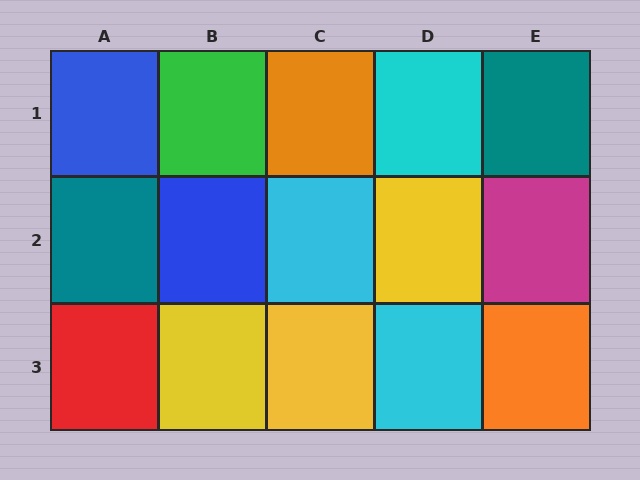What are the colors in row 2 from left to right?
Teal, blue, cyan, yellow, magenta.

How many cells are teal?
2 cells are teal.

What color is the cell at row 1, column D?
Cyan.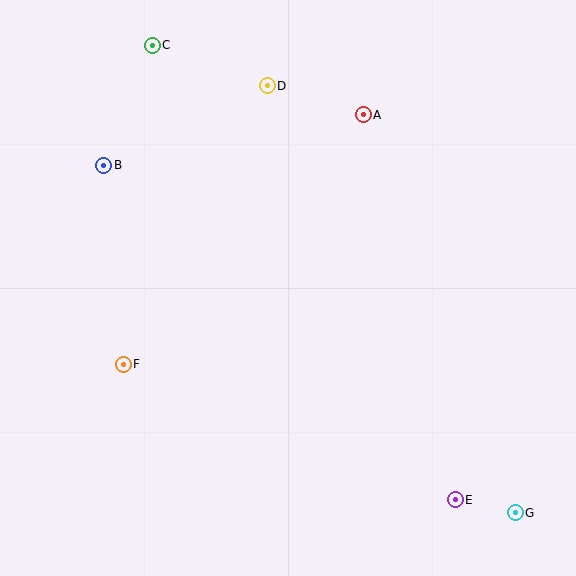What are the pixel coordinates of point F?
Point F is at (123, 364).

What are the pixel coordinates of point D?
Point D is at (267, 86).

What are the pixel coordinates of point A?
Point A is at (363, 115).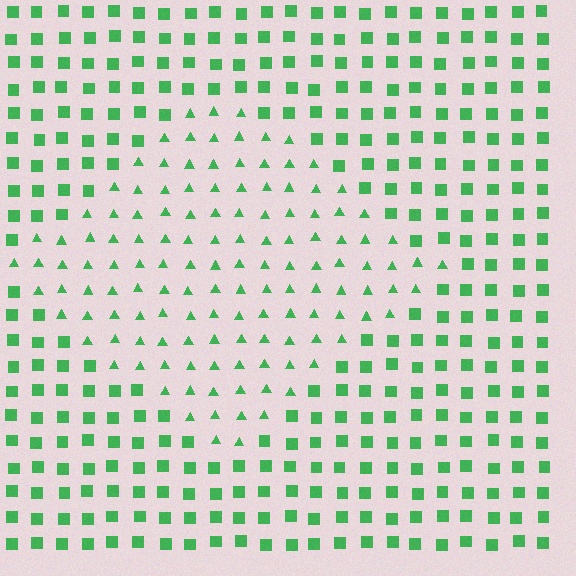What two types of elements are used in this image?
The image uses triangles inside the diamond region and squares outside it.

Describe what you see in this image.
The image is filled with small green elements arranged in a uniform grid. A diamond-shaped region contains triangles, while the surrounding area contains squares. The boundary is defined purely by the change in element shape.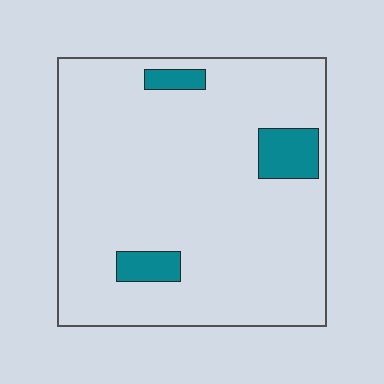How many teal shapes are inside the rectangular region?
3.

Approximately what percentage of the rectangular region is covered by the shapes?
Approximately 10%.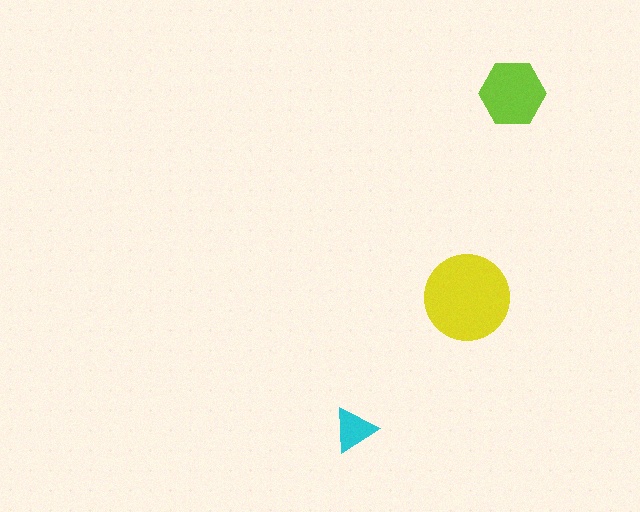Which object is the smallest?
The cyan triangle.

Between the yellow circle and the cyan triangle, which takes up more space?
The yellow circle.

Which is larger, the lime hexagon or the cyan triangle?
The lime hexagon.